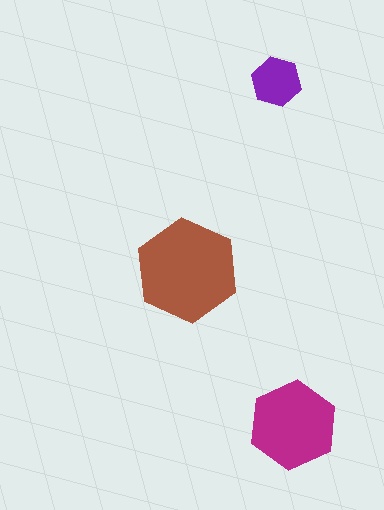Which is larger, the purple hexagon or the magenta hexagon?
The magenta one.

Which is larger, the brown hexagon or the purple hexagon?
The brown one.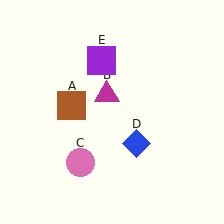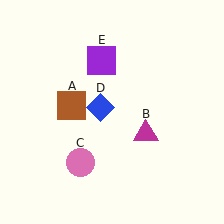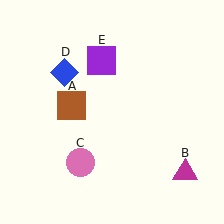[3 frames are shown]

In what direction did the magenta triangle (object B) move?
The magenta triangle (object B) moved down and to the right.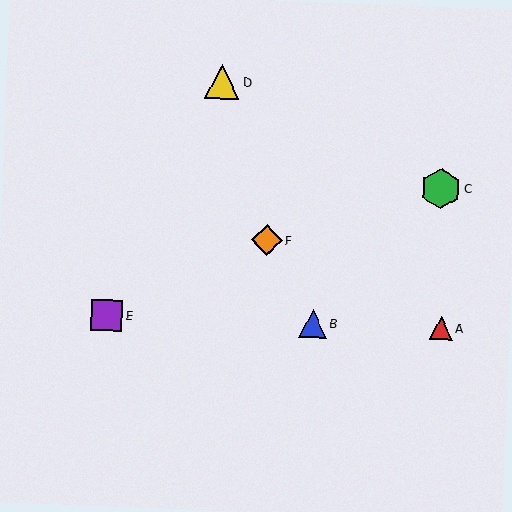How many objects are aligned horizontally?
3 objects (A, B, E) are aligned horizontally.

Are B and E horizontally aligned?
Yes, both are at y≈323.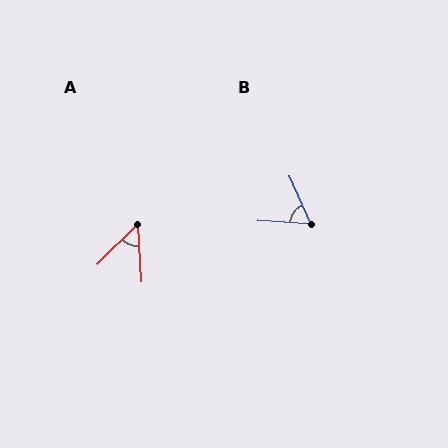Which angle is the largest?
B, at approximately 62 degrees.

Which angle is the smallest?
A, at approximately 49 degrees.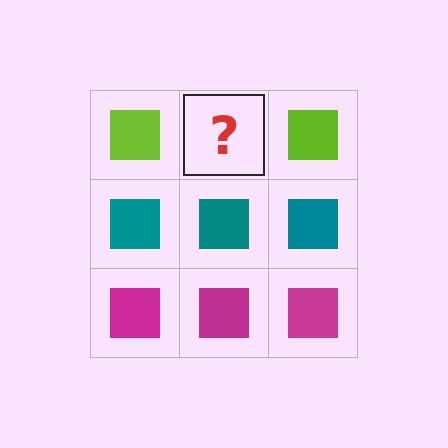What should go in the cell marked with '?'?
The missing cell should contain a lime square.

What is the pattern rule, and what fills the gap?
The rule is that each row has a consistent color. The gap should be filled with a lime square.